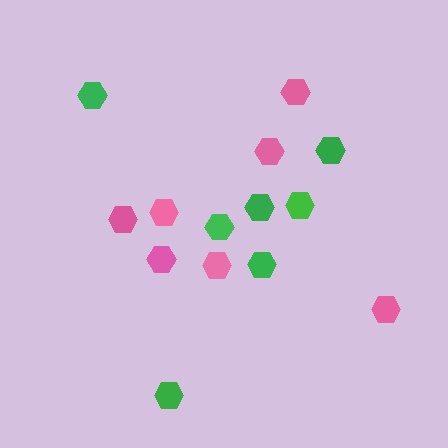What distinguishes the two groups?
There are 2 groups: one group of pink hexagons (7) and one group of green hexagons (7).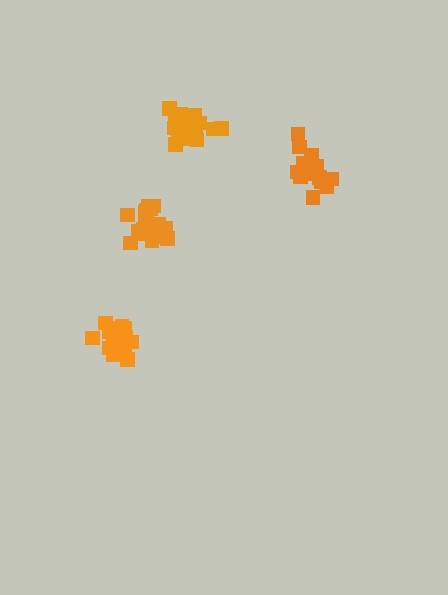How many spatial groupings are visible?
There are 4 spatial groupings.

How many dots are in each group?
Group 1: 20 dots, Group 2: 16 dots, Group 3: 14 dots, Group 4: 20 dots (70 total).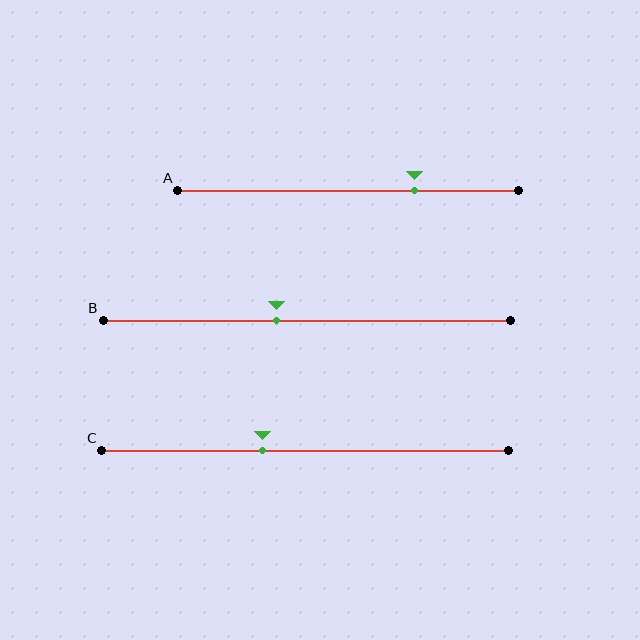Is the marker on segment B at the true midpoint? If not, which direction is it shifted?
No, the marker on segment B is shifted to the left by about 7% of the segment length.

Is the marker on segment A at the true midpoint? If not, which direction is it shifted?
No, the marker on segment A is shifted to the right by about 20% of the segment length.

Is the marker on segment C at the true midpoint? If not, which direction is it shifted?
No, the marker on segment C is shifted to the left by about 11% of the segment length.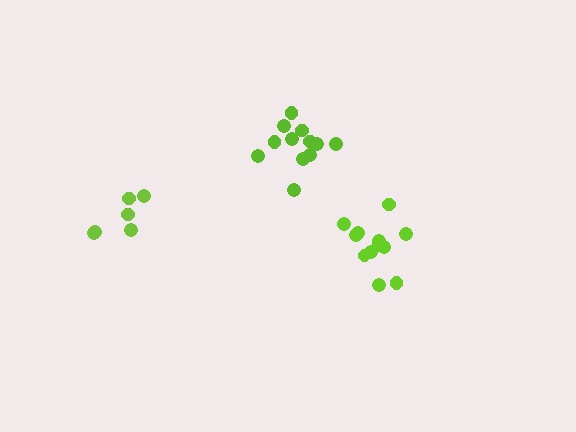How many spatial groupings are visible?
There are 3 spatial groupings.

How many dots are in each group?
Group 1: 6 dots, Group 2: 12 dots, Group 3: 12 dots (30 total).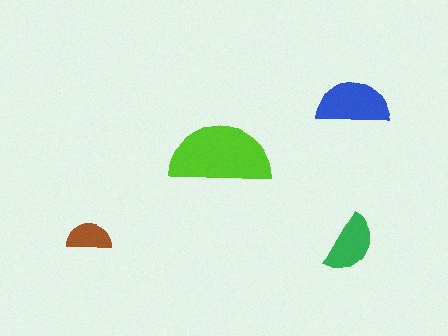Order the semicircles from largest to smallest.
the lime one, the blue one, the green one, the brown one.